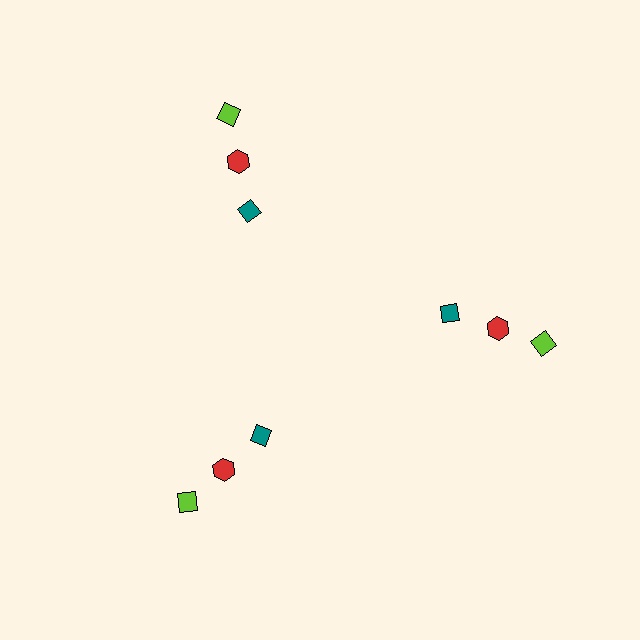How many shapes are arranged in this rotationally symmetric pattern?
There are 9 shapes, arranged in 3 groups of 3.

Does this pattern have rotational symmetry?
Yes, this pattern has 3-fold rotational symmetry. It looks the same after rotating 120 degrees around the center.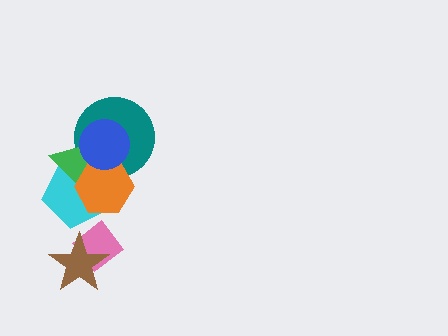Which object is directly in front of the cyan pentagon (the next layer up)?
The green triangle is directly in front of the cyan pentagon.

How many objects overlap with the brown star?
1 object overlaps with the brown star.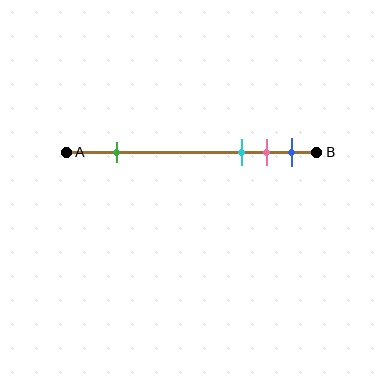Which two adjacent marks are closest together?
The pink and blue marks are the closest adjacent pair.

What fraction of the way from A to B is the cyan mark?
The cyan mark is approximately 70% (0.7) of the way from A to B.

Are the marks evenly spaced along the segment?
No, the marks are not evenly spaced.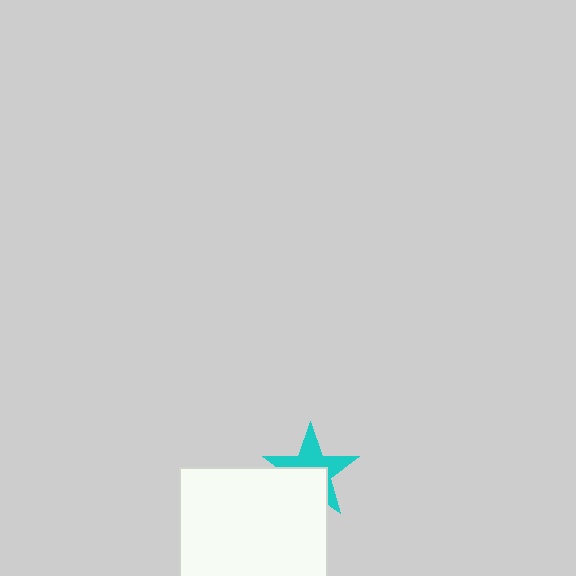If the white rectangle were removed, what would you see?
You would see the complete cyan star.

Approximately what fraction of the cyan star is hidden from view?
Roughly 44% of the cyan star is hidden behind the white rectangle.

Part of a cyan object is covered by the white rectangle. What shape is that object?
It is a star.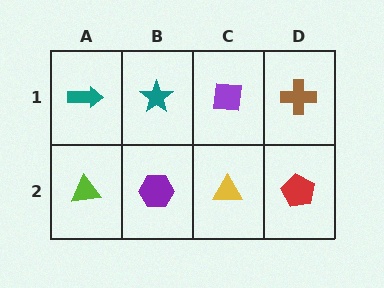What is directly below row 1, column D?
A red pentagon.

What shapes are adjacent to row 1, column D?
A red pentagon (row 2, column D), a purple square (row 1, column C).